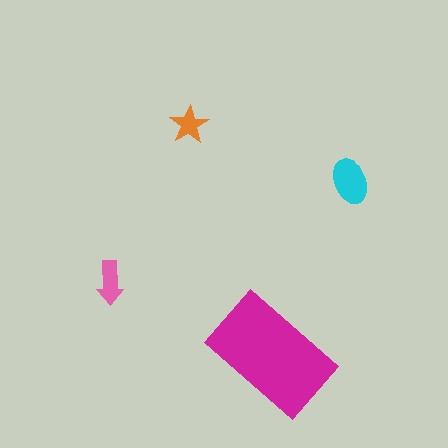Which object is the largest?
The magenta rectangle.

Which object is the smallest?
The orange star.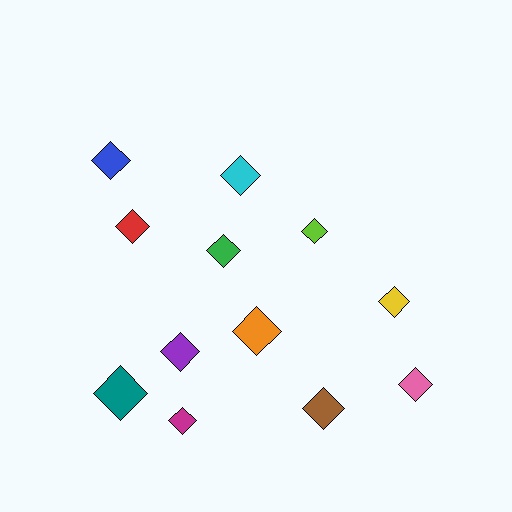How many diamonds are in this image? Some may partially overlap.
There are 12 diamonds.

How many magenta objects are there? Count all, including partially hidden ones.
There is 1 magenta object.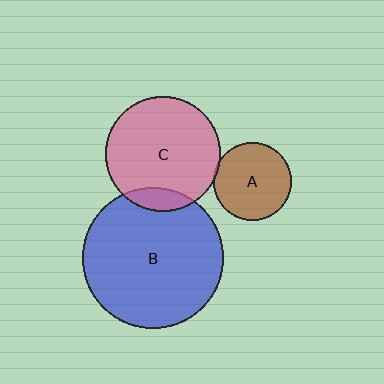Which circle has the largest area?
Circle B (blue).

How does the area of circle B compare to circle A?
Approximately 3.3 times.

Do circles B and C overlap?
Yes.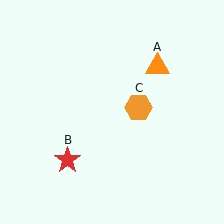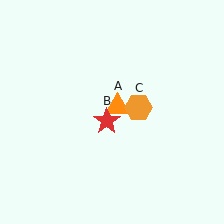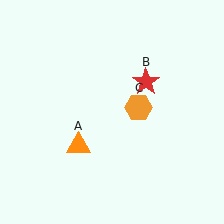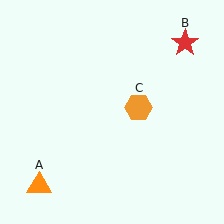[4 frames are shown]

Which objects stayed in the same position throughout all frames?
Orange hexagon (object C) remained stationary.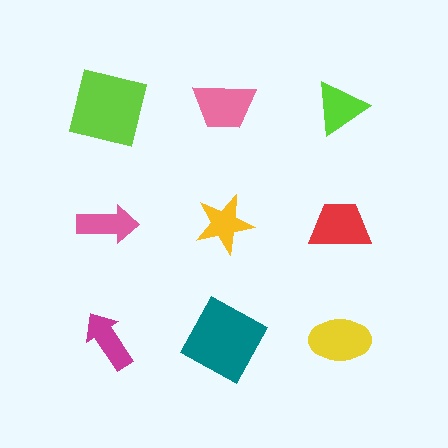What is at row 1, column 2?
A pink trapezoid.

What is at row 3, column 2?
A teal square.